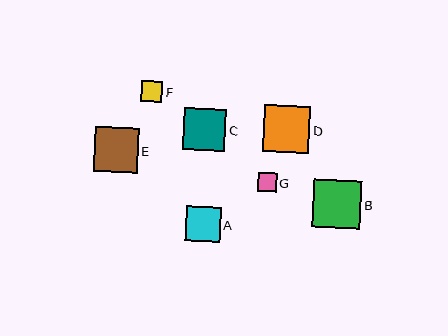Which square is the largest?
Square B is the largest with a size of approximately 48 pixels.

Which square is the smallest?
Square G is the smallest with a size of approximately 19 pixels.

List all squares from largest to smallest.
From largest to smallest: B, D, E, C, A, F, G.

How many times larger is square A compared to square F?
Square A is approximately 1.6 times the size of square F.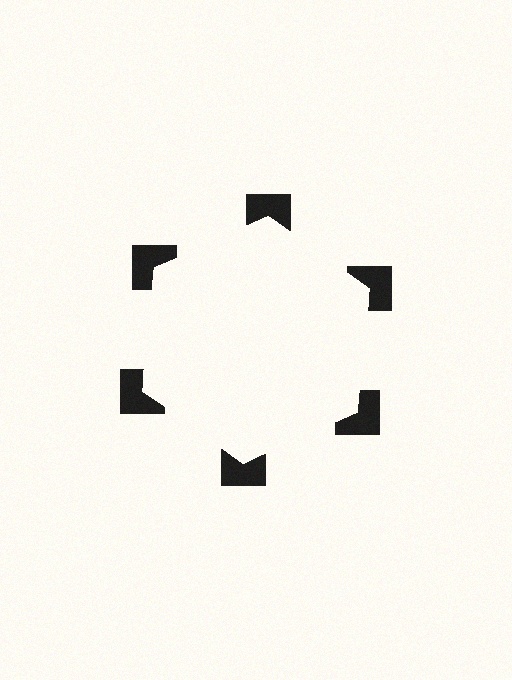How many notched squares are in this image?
There are 6 — one at each vertex of the illusory hexagon.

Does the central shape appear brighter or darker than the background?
It typically appears slightly brighter than the background, even though no actual brightness change is drawn.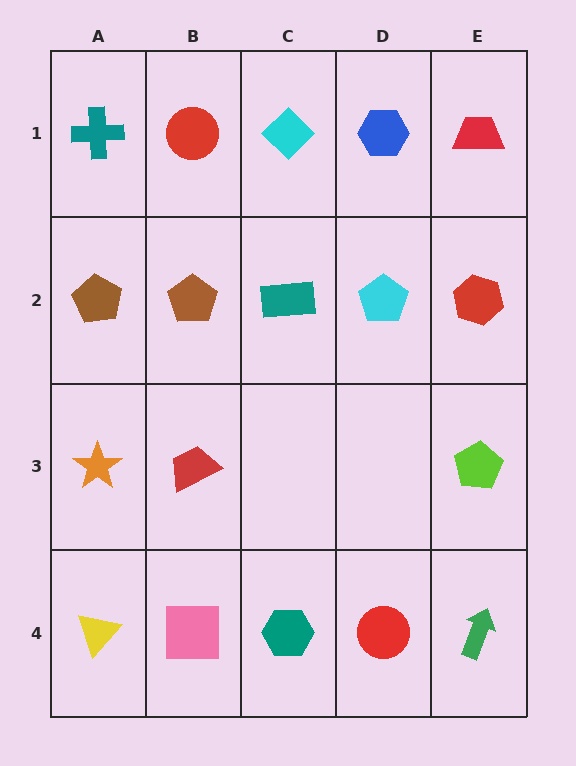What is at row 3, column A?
An orange star.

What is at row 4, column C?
A teal hexagon.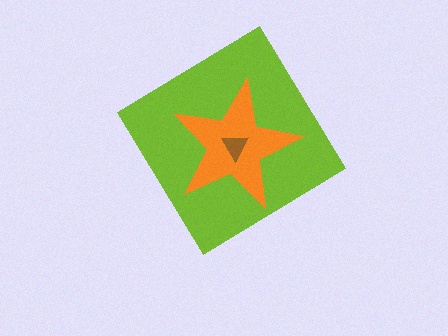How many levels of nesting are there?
3.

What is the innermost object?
The brown triangle.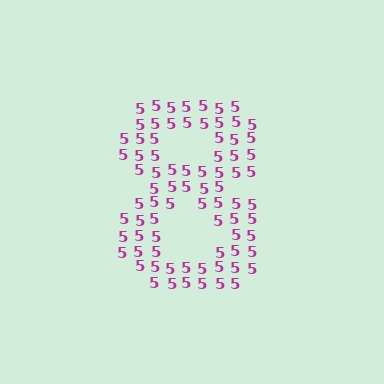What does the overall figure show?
The overall figure shows the digit 8.